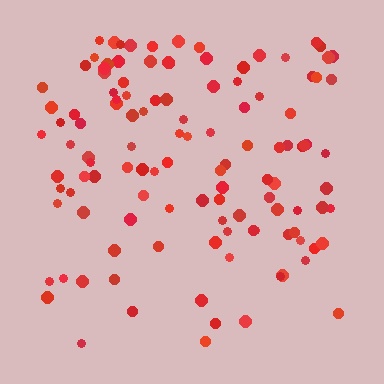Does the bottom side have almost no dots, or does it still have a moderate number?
Still a moderate number, just noticeably fewer than the top.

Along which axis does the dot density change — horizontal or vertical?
Vertical.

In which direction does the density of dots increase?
From bottom to top, with the top side densest.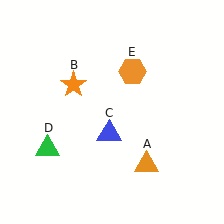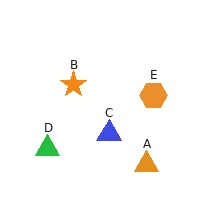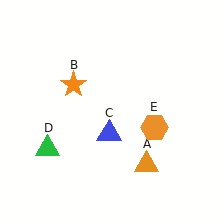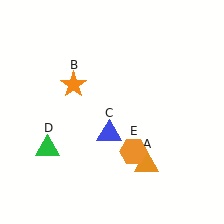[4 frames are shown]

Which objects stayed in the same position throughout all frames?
Orange triangle (object A) and orange star (object B) and blue triangle (object C) and green triangle (object D) remained stationary.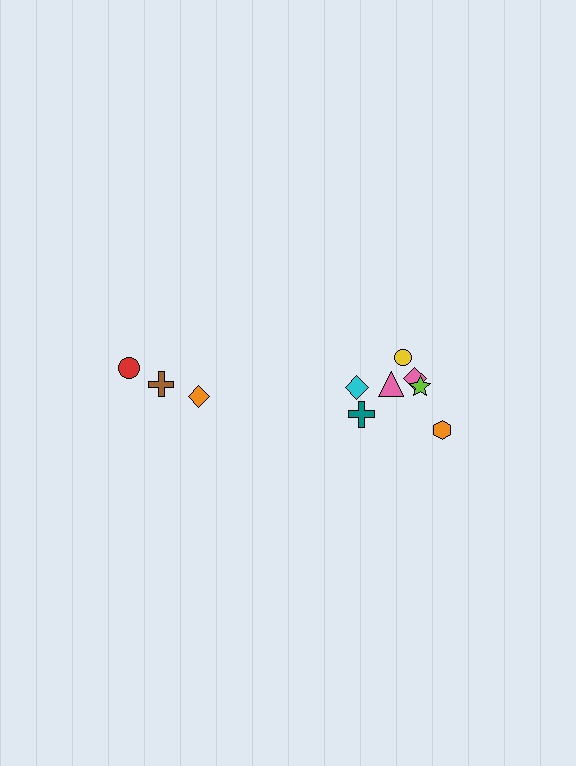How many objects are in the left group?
There are 3 objects.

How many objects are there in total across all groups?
There are 10 objects.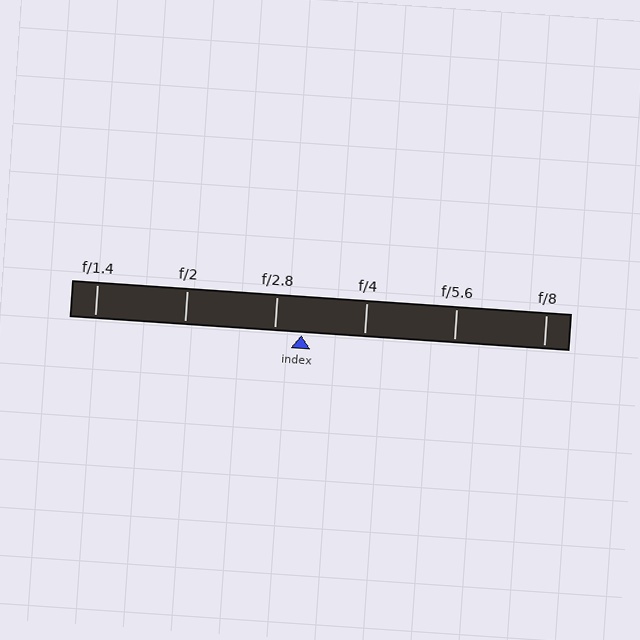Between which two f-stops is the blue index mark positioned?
The index mark is between f/2.8 and f/4.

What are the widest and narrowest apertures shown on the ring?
The widest aperture shown is f/1.4 and the narrowest is f/8.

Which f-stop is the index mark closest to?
The index mark is closest to f/2.8.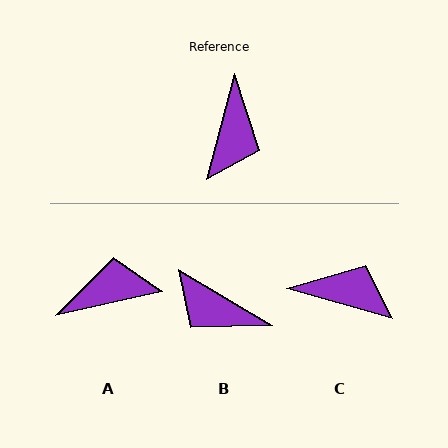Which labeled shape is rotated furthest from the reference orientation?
A, about 117 degrees away.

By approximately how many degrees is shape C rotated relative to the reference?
Approximately 89 degrees counter-clockwise.